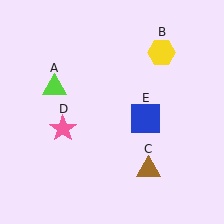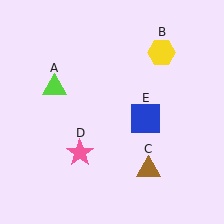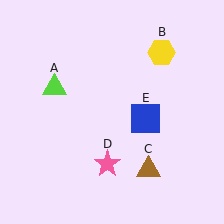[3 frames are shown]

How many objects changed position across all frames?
1 object changed position: pink star (object D).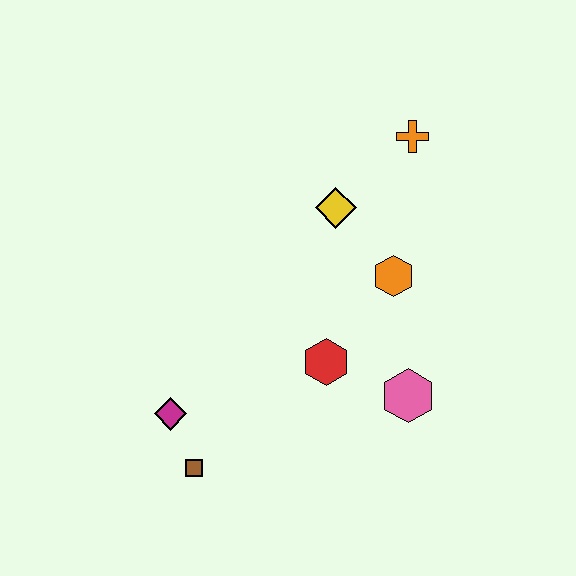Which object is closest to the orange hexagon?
The yellow diamond is closest to the orange hexagon.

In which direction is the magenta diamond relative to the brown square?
The magenta diamond is above the brown square.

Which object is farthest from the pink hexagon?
The orange cross is farthest from the pink hexagon.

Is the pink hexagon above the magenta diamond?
Yes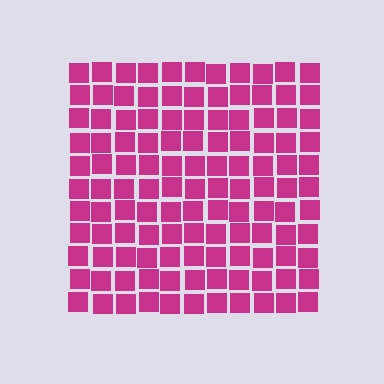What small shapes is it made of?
It is made of small squares.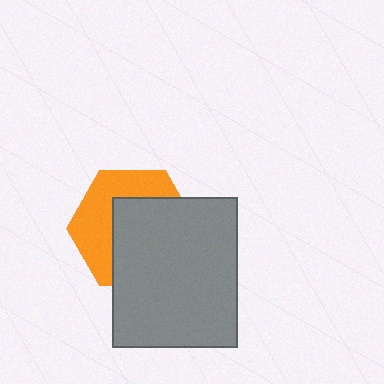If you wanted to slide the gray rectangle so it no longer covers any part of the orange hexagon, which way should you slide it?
Slide it toward the lower-right — that is the most direct way to separate the two shapes.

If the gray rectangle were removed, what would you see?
You would see the complete orange hexagon.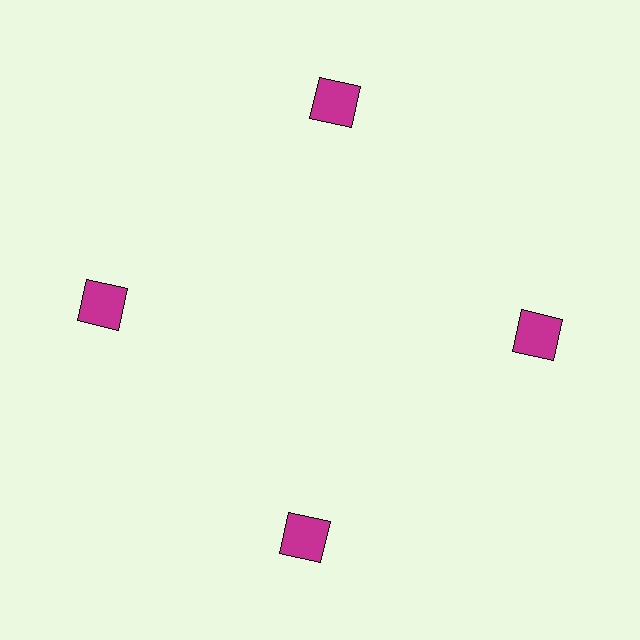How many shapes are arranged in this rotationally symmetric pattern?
There are 4 shapes, arranged in 4 groups of 1.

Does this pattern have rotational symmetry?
Yes, this pattern has 4-fold rotational symmetry. It looks the same after rotating 90 degrees around the center.